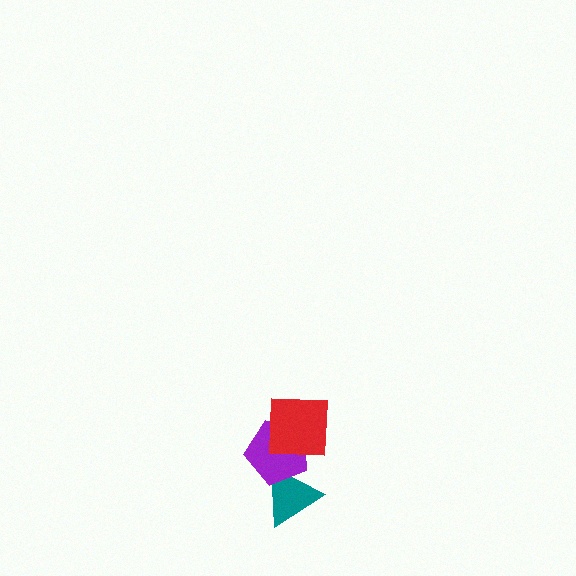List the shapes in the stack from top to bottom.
From top to bottom: the red square, the purple pentagon, the teal triangle.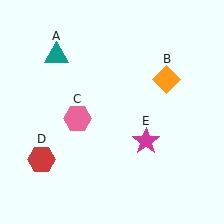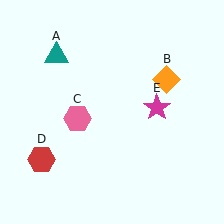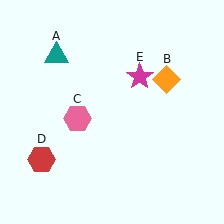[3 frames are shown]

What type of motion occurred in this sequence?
The magenta star (object E) rotated counterclockwise around the center of the scene.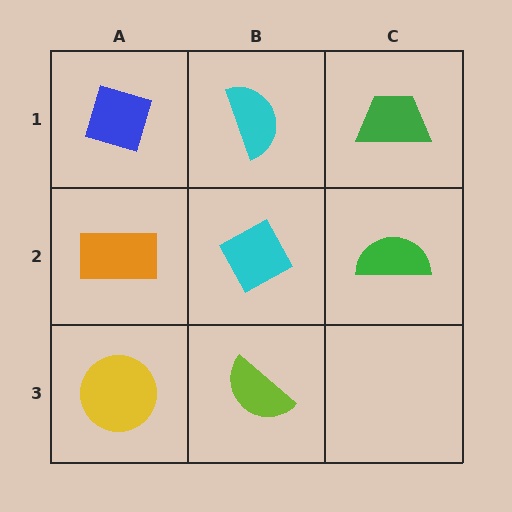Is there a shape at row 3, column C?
No, that cell is empty.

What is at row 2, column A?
An orange rectangle.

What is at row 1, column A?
A blue diamond.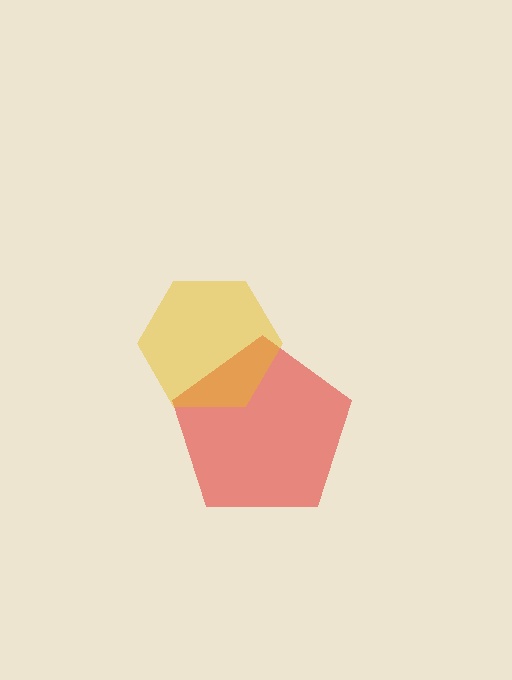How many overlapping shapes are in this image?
There are 2 overlapping shapes in the image.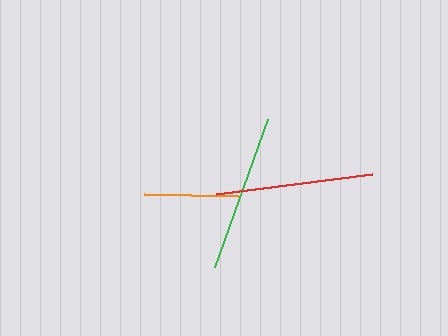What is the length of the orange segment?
The orange segment is approximately 94 pixels long.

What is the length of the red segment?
The red segment is approximately 158 pixels long.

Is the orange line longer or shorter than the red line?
The red line is longer than the orange line.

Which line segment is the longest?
The red line is the longest at approximately 158 pixels.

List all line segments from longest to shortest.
From longest to shortest: red, green, orange.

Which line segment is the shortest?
The orange line is the shortest at approximately 94 pixels.